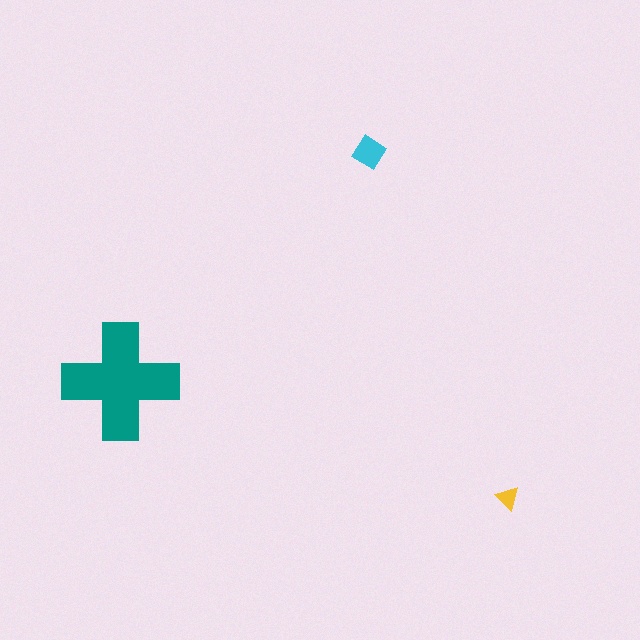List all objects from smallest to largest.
The yellow triangle, the cyan diamond, the teal cross.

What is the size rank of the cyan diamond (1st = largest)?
2nd.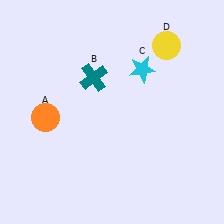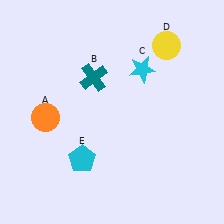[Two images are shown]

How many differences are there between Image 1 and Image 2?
There is 1 difference between the two images.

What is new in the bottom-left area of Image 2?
A cyan pentagon (E) was added in the bottom-left area of Image 2.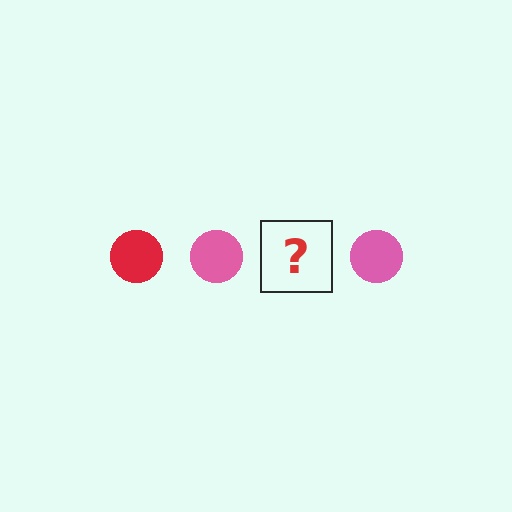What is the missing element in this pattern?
The missing element is a red circle.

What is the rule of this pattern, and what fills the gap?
The rule is that the pattern cycles through red, pink circles. The gap should be filled with a red circle.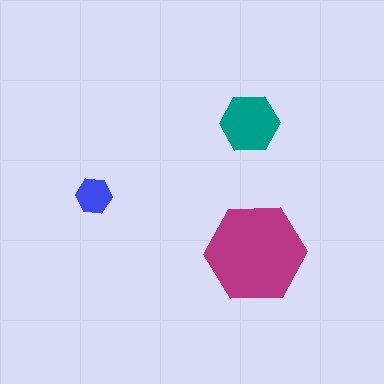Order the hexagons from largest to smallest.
the magenta one, the teal one, the blue one.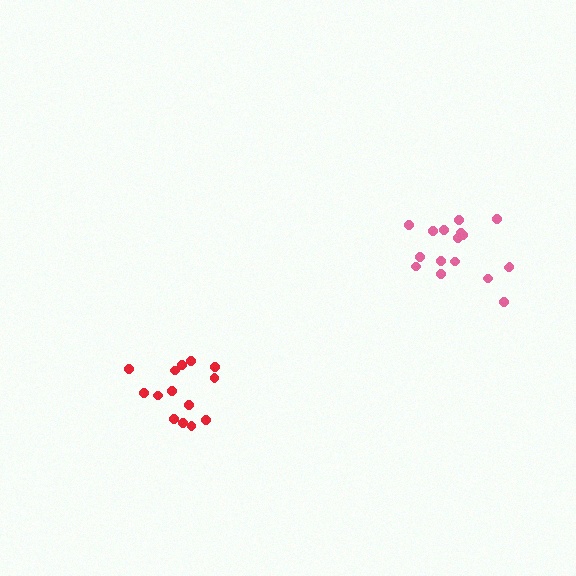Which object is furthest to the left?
The red cluster is leftmost.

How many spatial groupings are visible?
There are 2 spatial groupings.